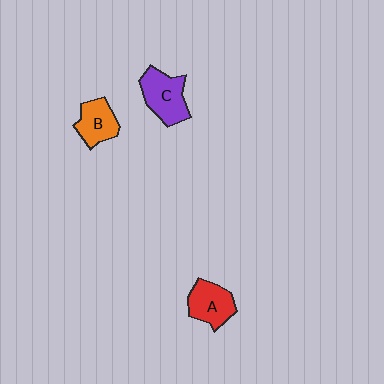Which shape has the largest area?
Shape C (purple).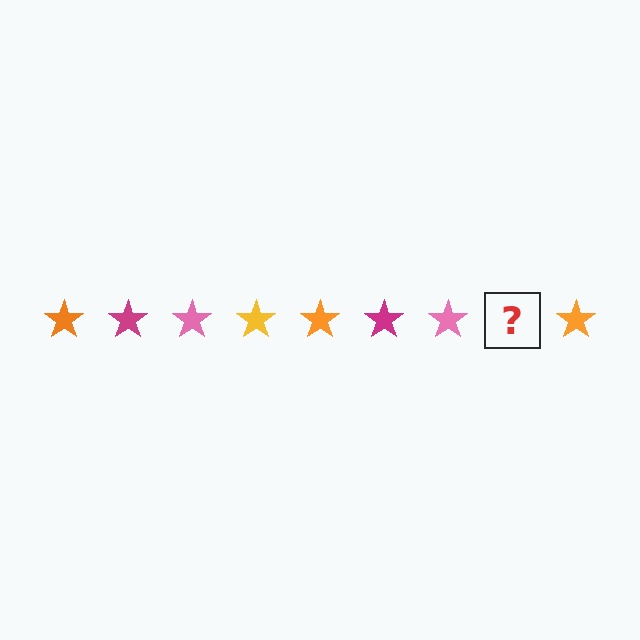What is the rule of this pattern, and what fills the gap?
The rule is that the pattern cycles through orange, magenta, pink, yellow stars. The gap should be filled with a yellow star.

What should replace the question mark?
The question mark should be replaced with a yellow star.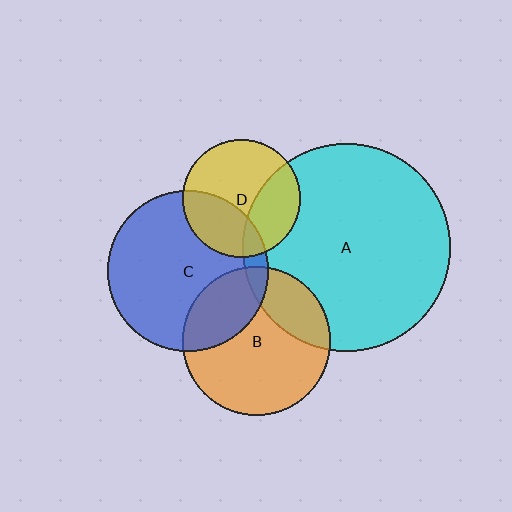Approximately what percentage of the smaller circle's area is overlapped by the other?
Approximately 30%.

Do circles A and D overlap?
Yes.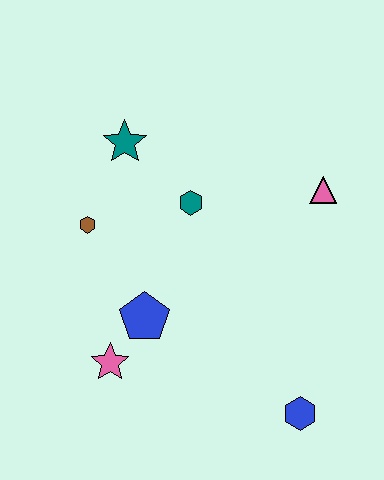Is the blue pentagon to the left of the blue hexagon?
Yes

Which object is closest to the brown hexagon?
The teal star is closest to the brown hexagon.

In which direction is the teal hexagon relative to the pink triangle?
The teal hexagon is to the left of the pink triangle.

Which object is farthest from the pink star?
The pink triangle is farthest from the pink star.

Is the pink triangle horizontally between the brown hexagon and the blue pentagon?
No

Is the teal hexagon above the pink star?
Yes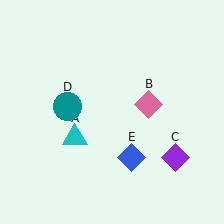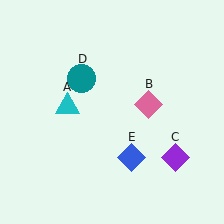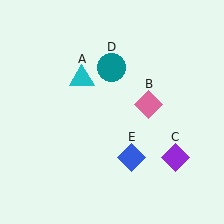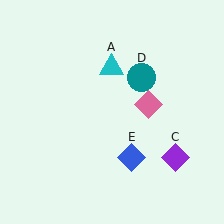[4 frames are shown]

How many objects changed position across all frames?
2 objects changed position: cyan triangle (object A), teal circle (object D).